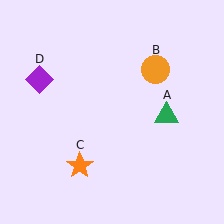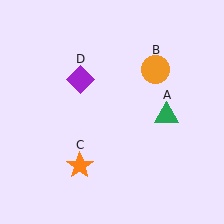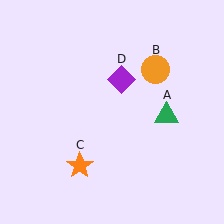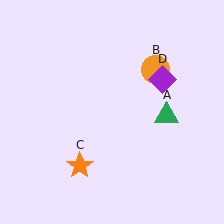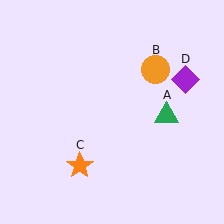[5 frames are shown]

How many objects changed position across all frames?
1 object changed position: purple diamond (object D).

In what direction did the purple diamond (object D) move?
The purple diamond (object D) moved right.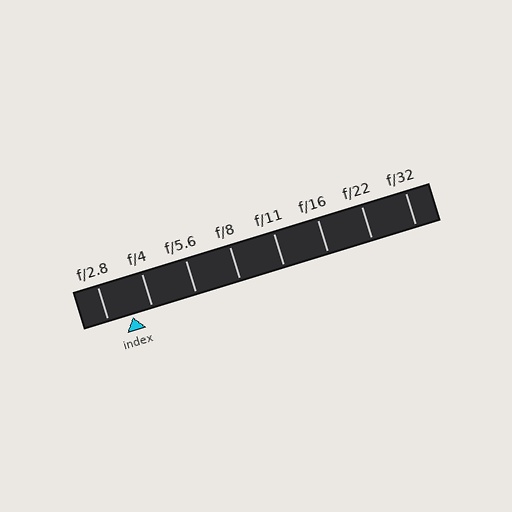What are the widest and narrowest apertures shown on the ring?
The widest aperture shown is f/2.8 and the narrowest is f/32.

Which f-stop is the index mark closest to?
The index mark is closest to f/4.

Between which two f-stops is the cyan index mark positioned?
The index mark is between f/2.8 and f/4.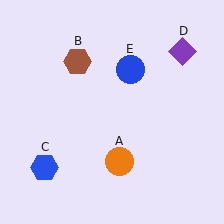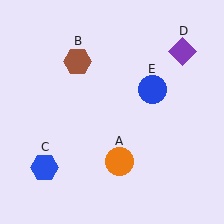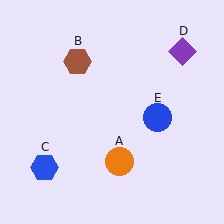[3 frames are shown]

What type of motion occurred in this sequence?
The blue circle (object E) rotated clockwise around the center of the scene.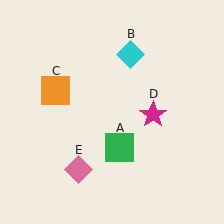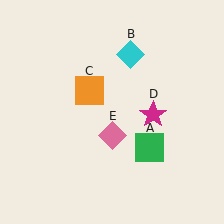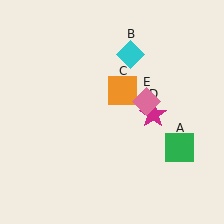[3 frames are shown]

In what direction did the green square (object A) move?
The green square (object A) moved right.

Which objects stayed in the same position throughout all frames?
Cyan diamond (object B) and magenta star (object D) remained stationary.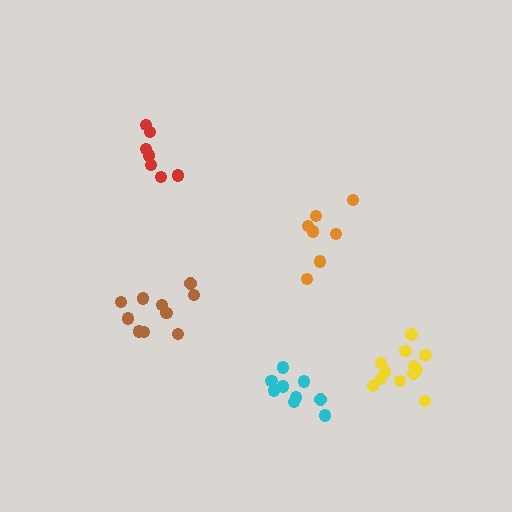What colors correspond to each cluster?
The clusters are colored: orange, brown, cyan, red, yellow.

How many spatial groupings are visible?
There are 5 spatial groupings.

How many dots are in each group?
Group 1: 7 dots, Group 2: 10 dots, Group 3: 10 dots, Group 4: 7 dots, Group 5: 12 dots (46 total).